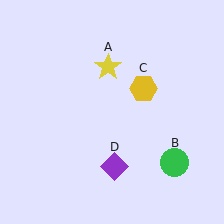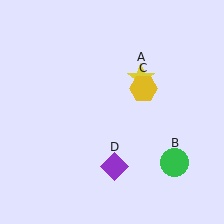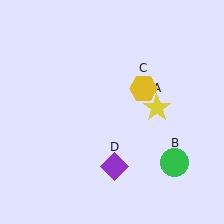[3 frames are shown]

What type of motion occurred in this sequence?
The yellow star (object A) rotated clockwise around the center of the scene.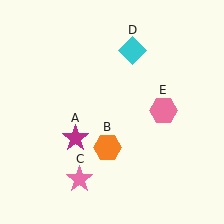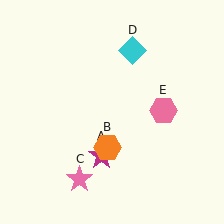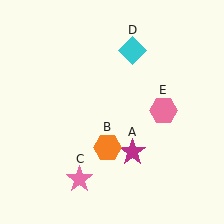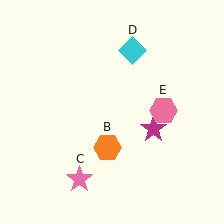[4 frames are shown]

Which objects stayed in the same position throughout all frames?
Orange hexagon (object B) and pink star (object C) and cyan diamond (object D) and pink hexagon (object E) remained stationary.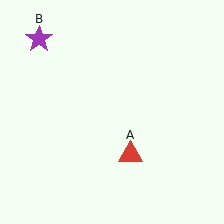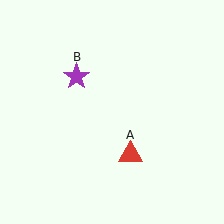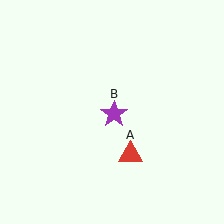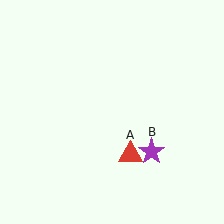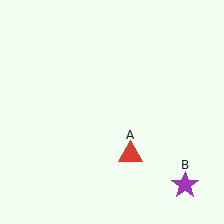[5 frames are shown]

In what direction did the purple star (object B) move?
The purple star (object B) moved down and to the right.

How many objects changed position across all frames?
1 object changed position: purple star (object B).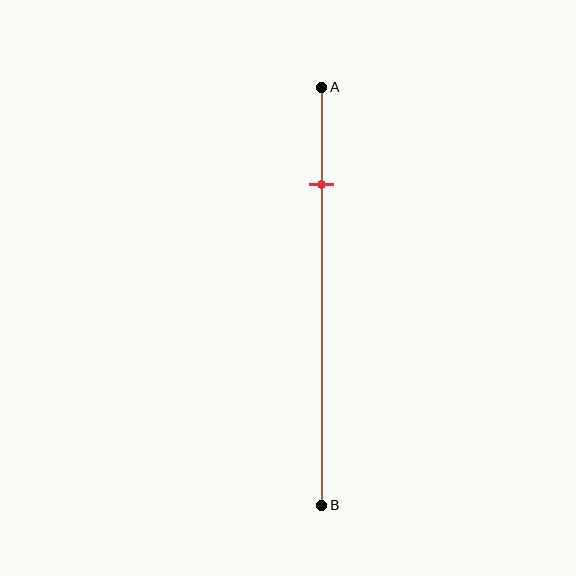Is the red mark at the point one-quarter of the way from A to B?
Yes, the mark is approximately at the one-quarter point.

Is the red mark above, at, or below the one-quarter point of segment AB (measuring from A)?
The red mark is approximately at the one-quarter point of segment AB.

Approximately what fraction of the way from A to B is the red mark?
The red mark is approximately 25% of the way from A to B.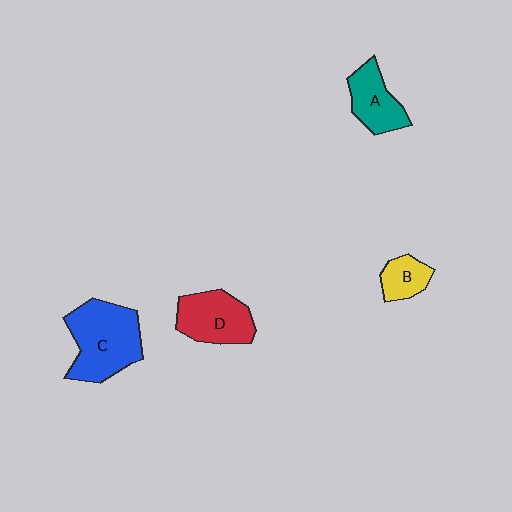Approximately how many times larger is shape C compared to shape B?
Approximately 2.7 times.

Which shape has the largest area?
Shape C (blue).